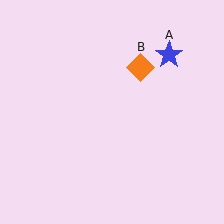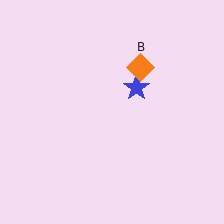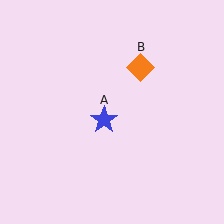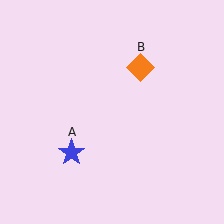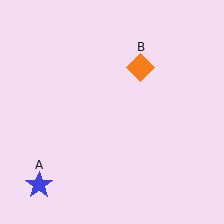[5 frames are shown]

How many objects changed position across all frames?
1 object changed position: blue star (object A).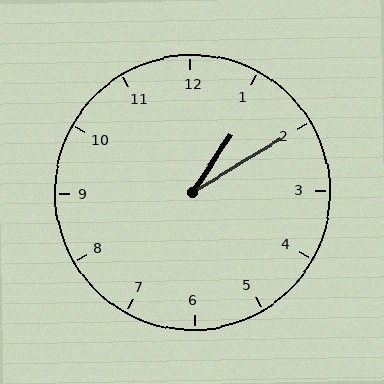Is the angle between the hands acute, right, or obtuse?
It is acute.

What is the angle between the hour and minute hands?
Approximately 25 degrees.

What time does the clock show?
1:10.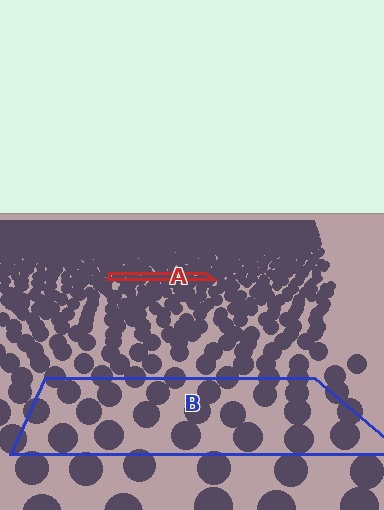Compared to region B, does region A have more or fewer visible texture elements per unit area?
Region A has more texture elements per unit area — they are packed more densely because it is farther away.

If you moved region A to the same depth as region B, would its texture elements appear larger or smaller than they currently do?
They would appear larger. At a closer depth, the same texture elements are projected at a bigger on-screen size.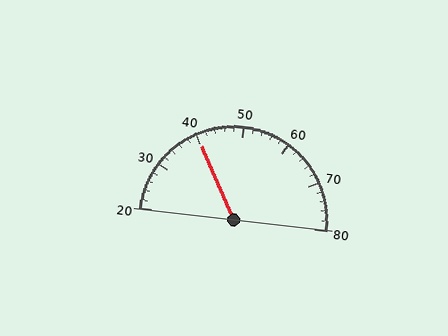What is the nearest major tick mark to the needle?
The nearest major tick mark is 40.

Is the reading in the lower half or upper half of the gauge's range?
The reading is in the lower half of the range (20 to 80).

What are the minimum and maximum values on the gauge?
The gauge ranges from 20 to 80.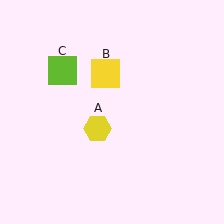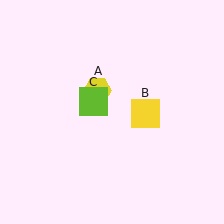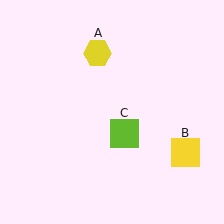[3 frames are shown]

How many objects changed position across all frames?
3 objects changed position: yellow hexagon (object A), yellow square (object B), lime square (object C).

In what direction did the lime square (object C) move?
The lime square (object C) moved down and to the right.